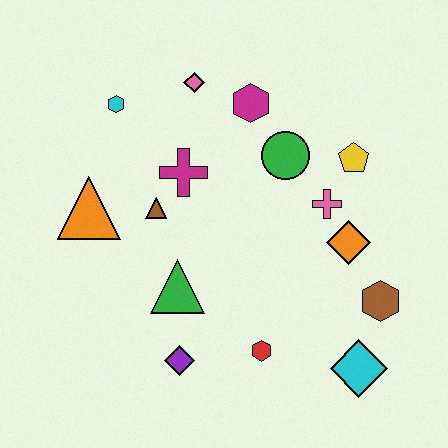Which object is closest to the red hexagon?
The purple diamond is closest to the red hexagon.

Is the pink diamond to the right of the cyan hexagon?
Yes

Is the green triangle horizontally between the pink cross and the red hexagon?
No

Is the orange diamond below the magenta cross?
Yes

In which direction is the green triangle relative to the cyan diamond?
The green triangle is to the left of the cyan diamond.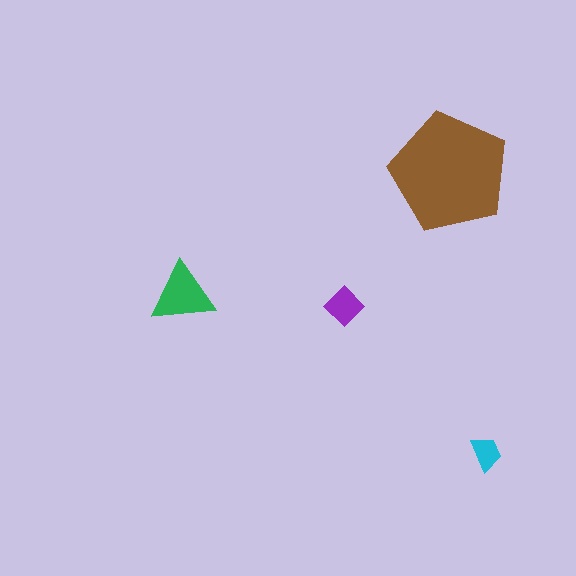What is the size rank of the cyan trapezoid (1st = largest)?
4th.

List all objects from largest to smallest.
The brown pentagon, the green triangle, the purple diamond, the cyan trapezoid.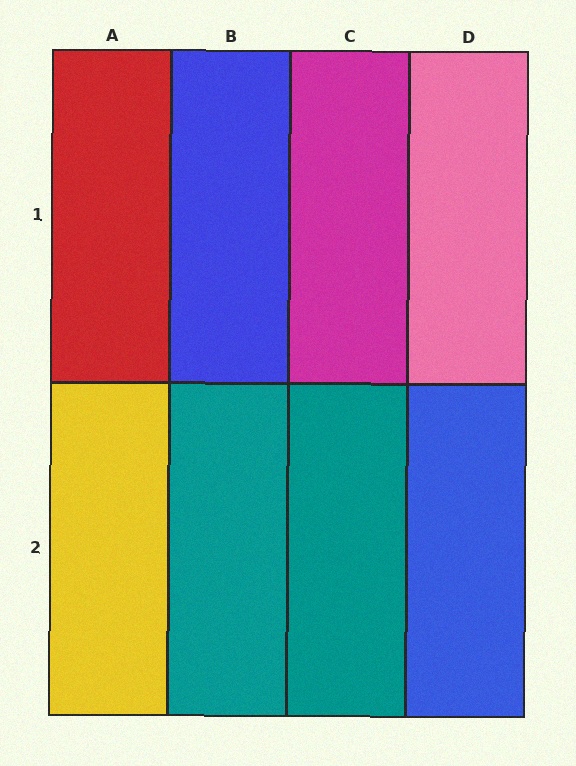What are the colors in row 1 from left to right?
Red, blue, magenta, pink.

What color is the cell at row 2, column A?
Yellow.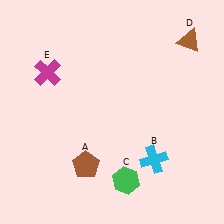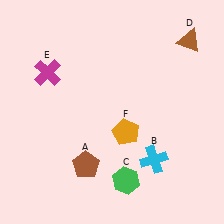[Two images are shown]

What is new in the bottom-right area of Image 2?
An orange pentagon (F) was added in the bottom-right area of Image 2.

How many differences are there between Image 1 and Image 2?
There is 1 difference between the two images.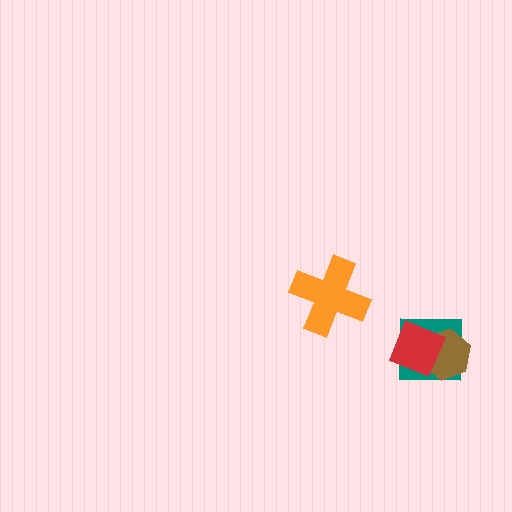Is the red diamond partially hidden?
No, no other shape covers it.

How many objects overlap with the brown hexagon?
2 objects overlap with the brown hexagon.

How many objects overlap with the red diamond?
2 objects overlap with the red diamond.